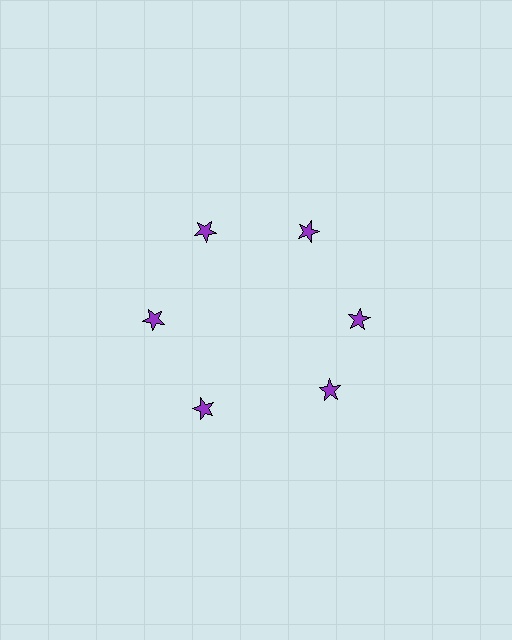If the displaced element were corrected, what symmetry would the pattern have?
It would have 6-fold rotational symmetry — the pattern would map onto itself every 60 degrees.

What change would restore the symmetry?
The symmetry would be restored by rotating it back into even spacing with its neighbors so that all 6 stars sit at equal angles and equal distance from the center.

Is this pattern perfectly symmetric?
No. The 6 purple stars are arranged in a ring, but one element near the 5 o'clock position is rotated out of alignment along the ring, breaking the 6-fold rotational symmetry.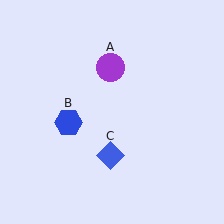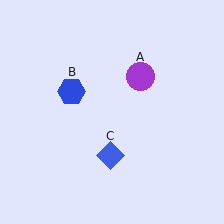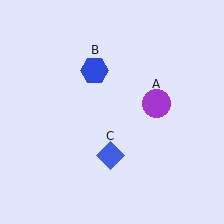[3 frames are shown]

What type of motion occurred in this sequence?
The purple circle (object A), blue hexagon (object B) rotated clockwise around the center of the scene.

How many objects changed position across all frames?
2 objects changed position: purple circle (object A), blue hexagon (object B).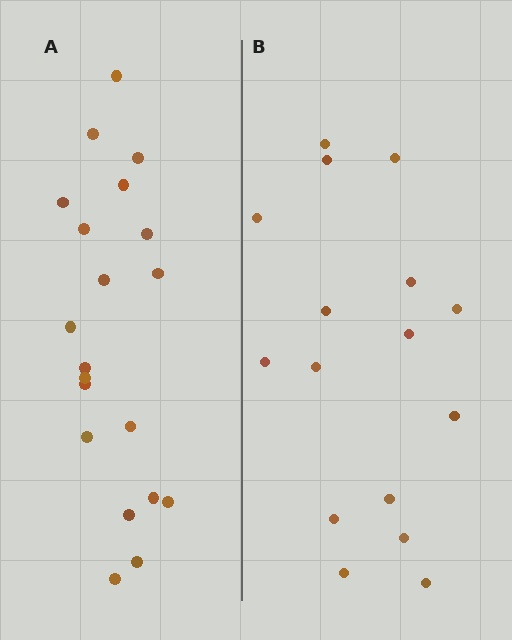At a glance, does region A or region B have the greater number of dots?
Region A (the left region) has more dots.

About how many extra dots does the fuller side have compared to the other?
Region A has about 4 more dots than region B.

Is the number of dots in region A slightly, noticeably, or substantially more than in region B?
Region A has noticeably more, but not dramatically so. The ratio is roughly 1.2 to 1.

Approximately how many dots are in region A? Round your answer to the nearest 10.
About 20 dots.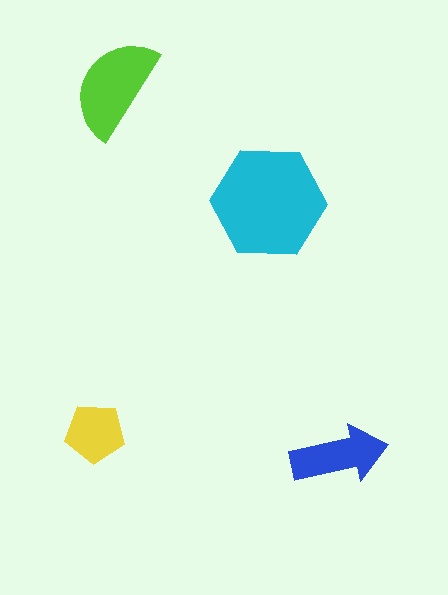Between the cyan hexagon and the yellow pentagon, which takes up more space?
The cyan hexagon.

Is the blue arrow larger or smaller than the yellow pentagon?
Larger.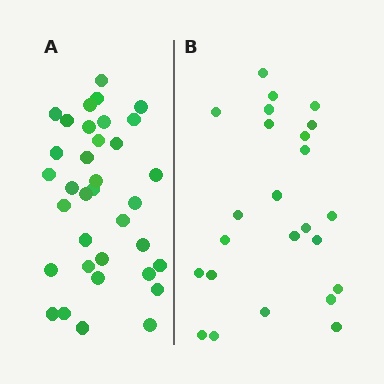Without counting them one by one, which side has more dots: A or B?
Region A (the left region) has more dots.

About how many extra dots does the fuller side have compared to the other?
Region A has roughly 12 or so more dots than region B.